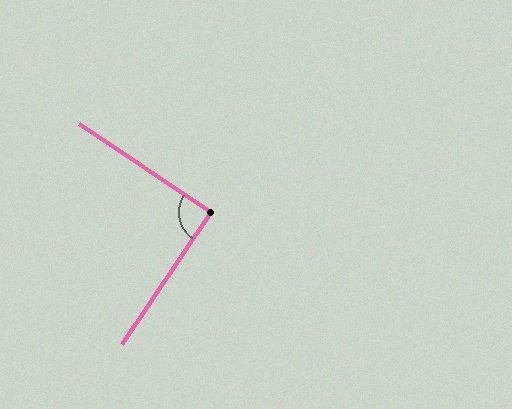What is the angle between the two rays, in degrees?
Approximately 90 degrees.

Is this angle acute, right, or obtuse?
It is approximately a right angle.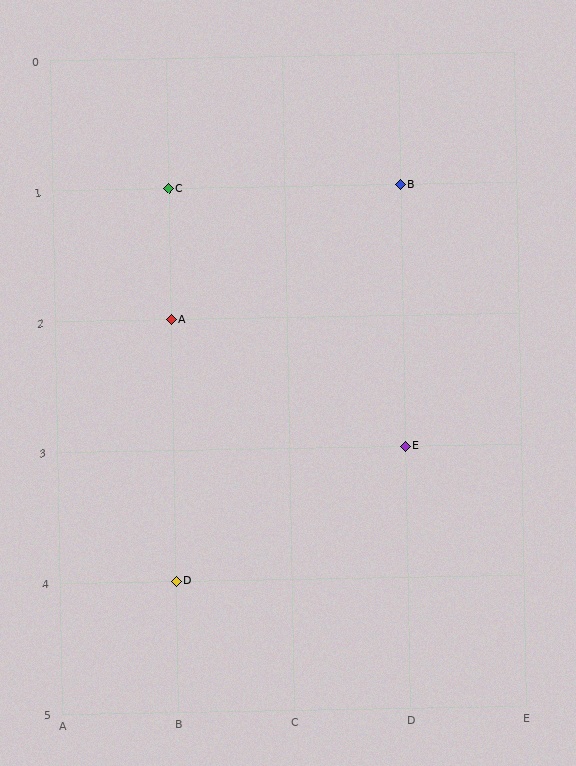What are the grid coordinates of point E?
Point E is at grid coordinates (D, 3).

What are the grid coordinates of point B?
Point B is at grid coordinates (D, 1).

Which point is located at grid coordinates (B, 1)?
Point C is at (B, 1).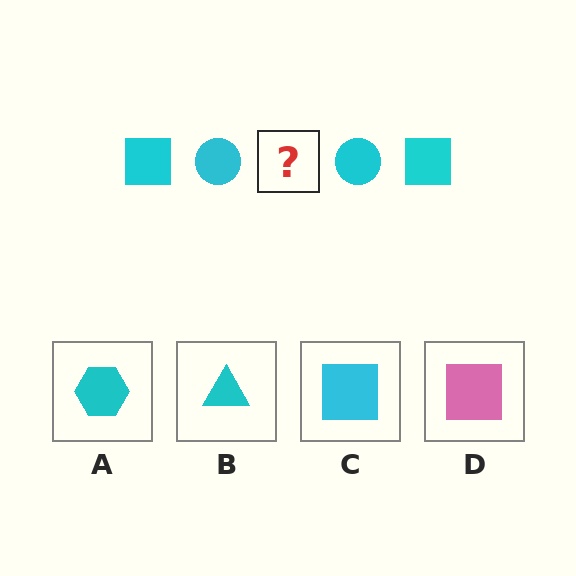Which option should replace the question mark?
Option C.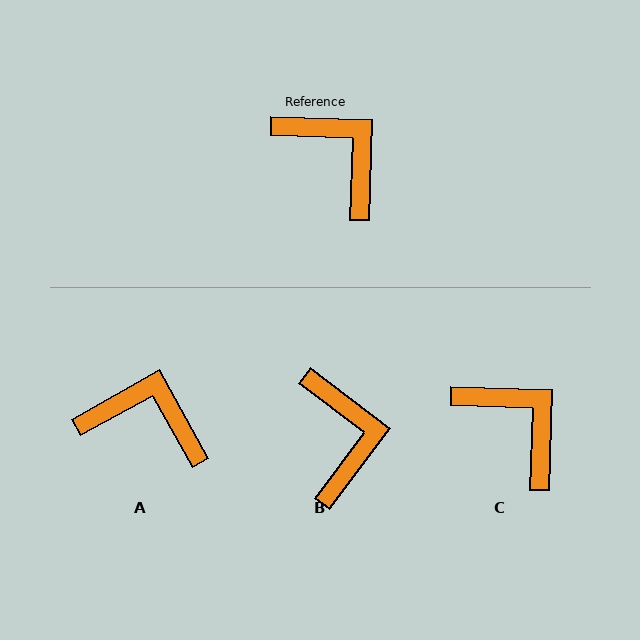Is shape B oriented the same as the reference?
No, it is off by about 35 degrees.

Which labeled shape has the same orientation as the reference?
C.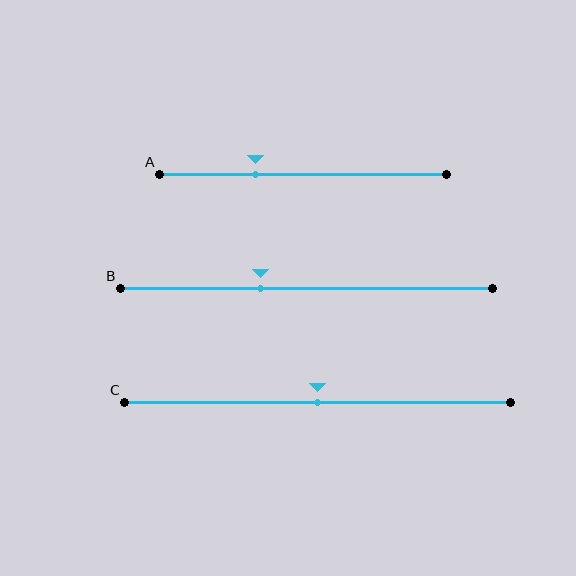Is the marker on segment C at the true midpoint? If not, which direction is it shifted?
Yes, the marker on segment C is at the true midpoint.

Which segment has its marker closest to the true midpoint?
Segment C has its marker closest to the true midpoint.